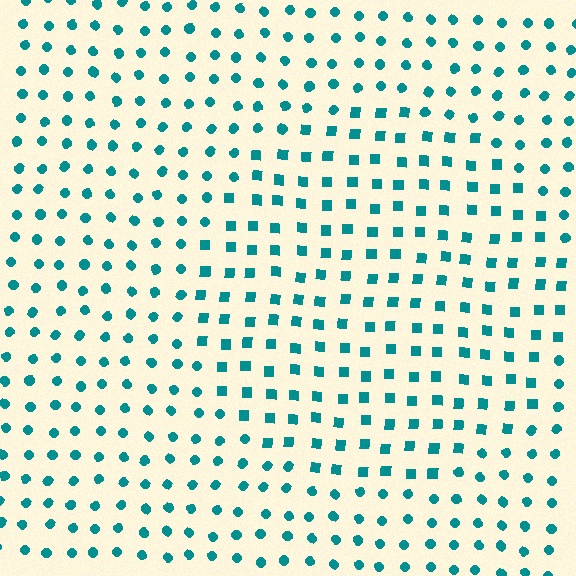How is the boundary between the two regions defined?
The boundary is defined by a change in element shape: squares inside vs. circles outside. All elements share the same color and spacing.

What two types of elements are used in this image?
The image uses squares inside the circle region and circles outside it.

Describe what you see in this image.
The image is filled with small teal elements arranged in a uniform grid. A circle-shaped region contains squares, while the surrounding area contains circles. The boundary is defined purely by the change in element shape.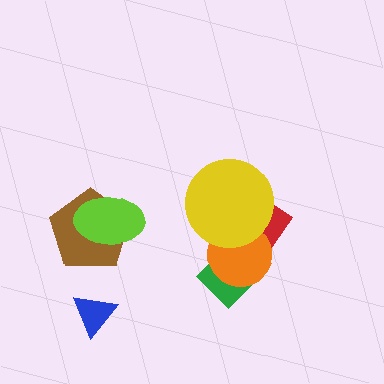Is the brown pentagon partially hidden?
Yes, it is partially covered by another shape.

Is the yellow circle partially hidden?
No, no other shape covers it.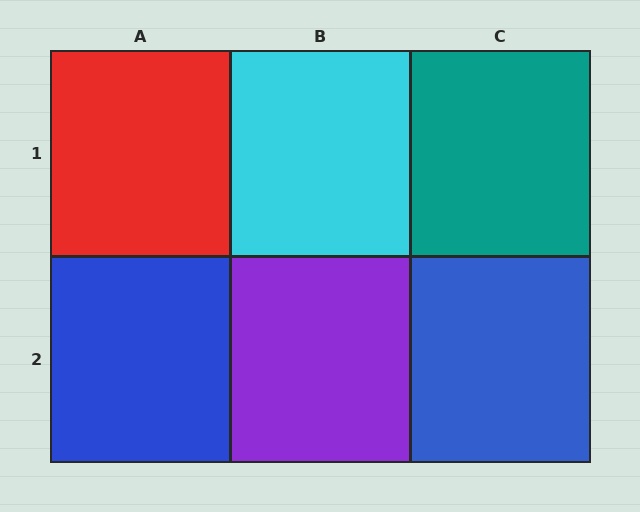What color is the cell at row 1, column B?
Cyan.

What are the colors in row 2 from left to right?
Blue, purple, blue.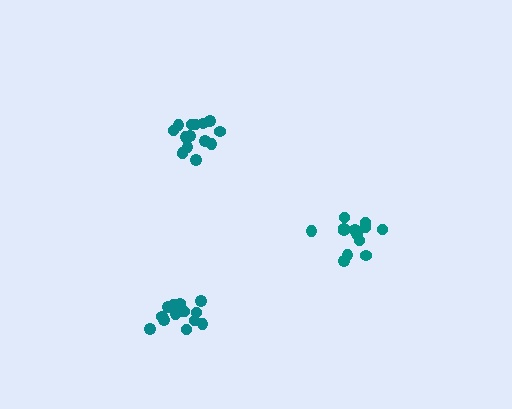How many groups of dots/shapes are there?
There are 3 groups.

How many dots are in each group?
Group 1: 16 dots, Group 2: 14 dots, Group 3: 15 dots (45 total).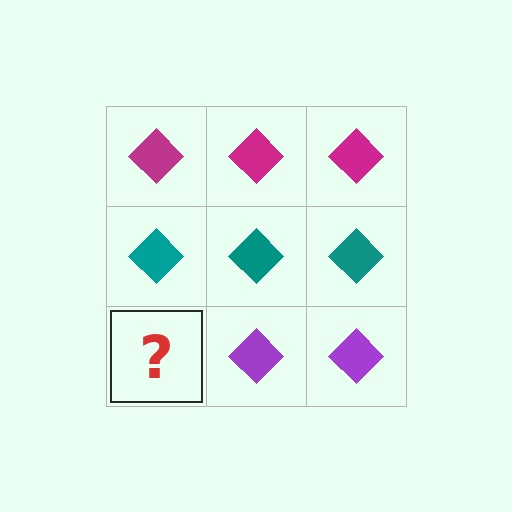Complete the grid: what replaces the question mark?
The question mark should be replaced with a purple diamond.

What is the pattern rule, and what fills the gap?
The rule is that each row has a consistent color. The gap should be filled with a purple diamond.